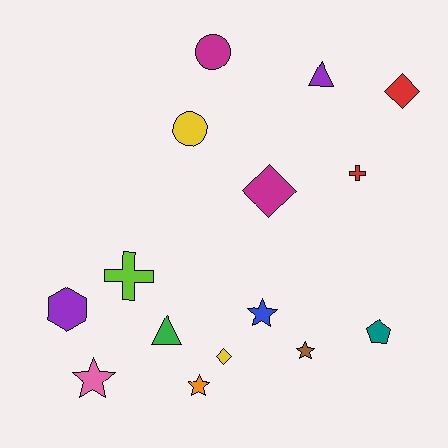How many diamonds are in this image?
There are 3 diamonds.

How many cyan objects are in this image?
There are no cyan objects.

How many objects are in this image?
There are 15 objects.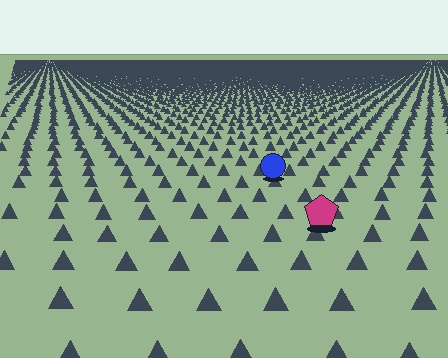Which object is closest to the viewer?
The magenta pentagon is closest. The texture marks near it are larger and more spread out.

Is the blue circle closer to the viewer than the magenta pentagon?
No. The magenta pentagon is closer — you can tell from the texture gradient: the ground texture is coarser near it.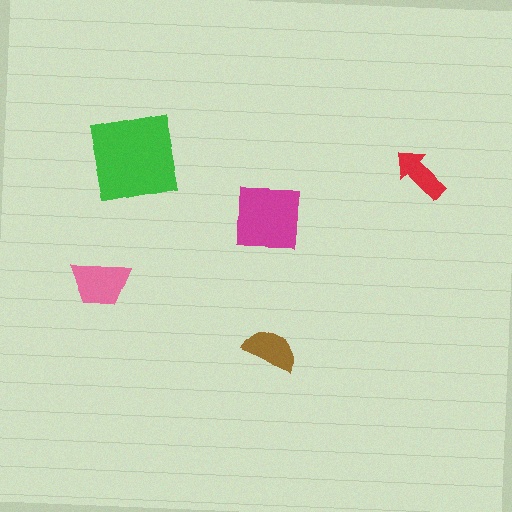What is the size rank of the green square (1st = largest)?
1st.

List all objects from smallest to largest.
The red arrow, the brown semicircle, the pink trapezoid, the magenta square, the green square.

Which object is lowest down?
The brown semicircle is bottommost.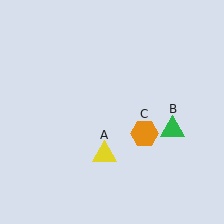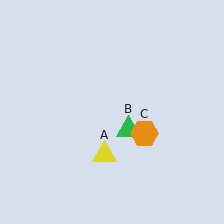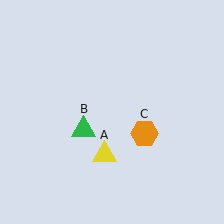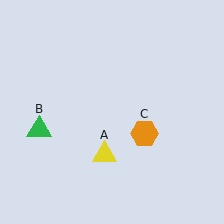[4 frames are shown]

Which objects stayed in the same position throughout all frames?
Yellow triangle (object A) and orange hexagon (object C) remained stationary.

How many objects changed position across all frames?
1 object changed position: green triangle (object B).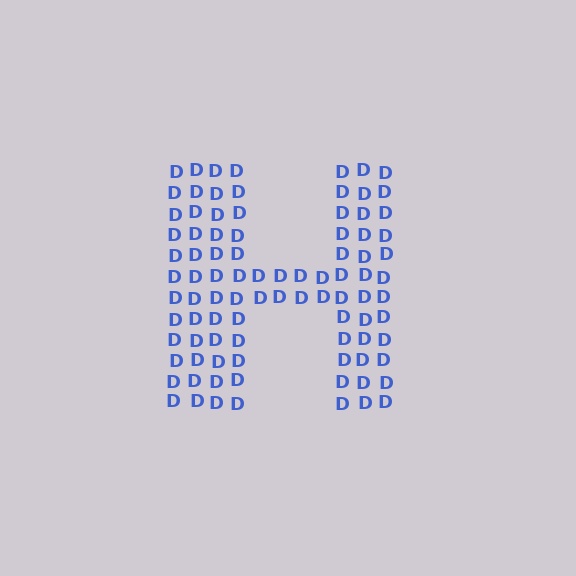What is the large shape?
The large shape is the letter H.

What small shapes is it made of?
It is made of small letter D's.